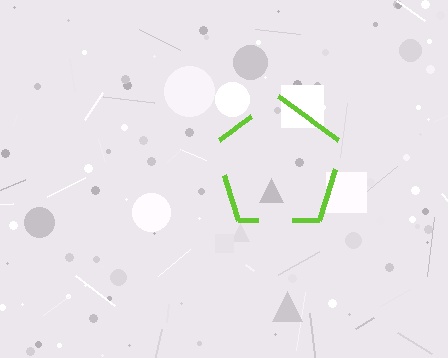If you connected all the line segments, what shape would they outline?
They would outline a pentagon.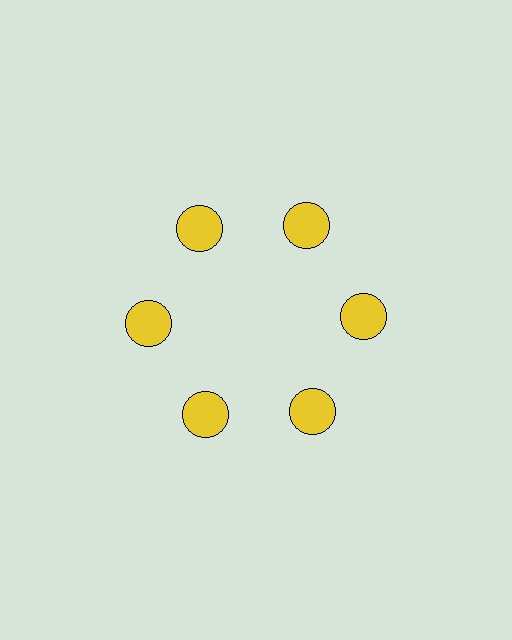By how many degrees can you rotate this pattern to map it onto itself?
The pattern maps onto itself every 60 degrees of rotation.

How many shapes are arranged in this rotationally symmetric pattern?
There are 6 shapes, arranged in 6 groups of 1.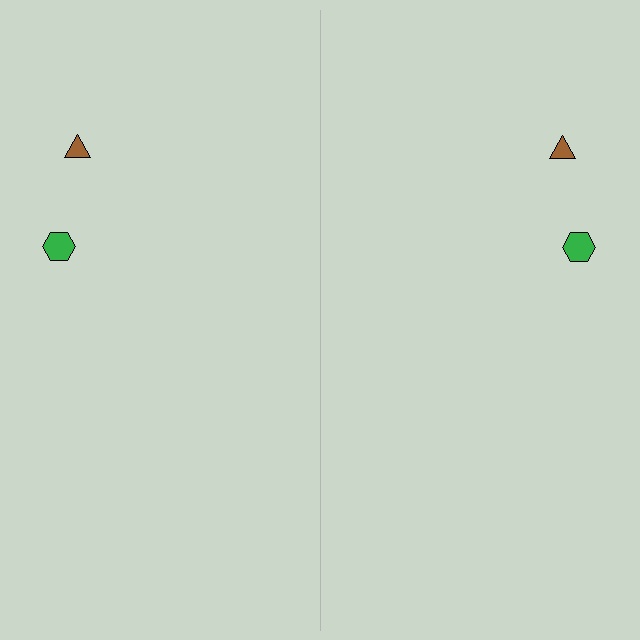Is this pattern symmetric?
Yes, this pattern has bilateral (reflection) symmetry.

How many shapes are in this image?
There are 4 shapes in this image.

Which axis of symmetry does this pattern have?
The pattern has a vertical axis of symmetry running through the center of the image.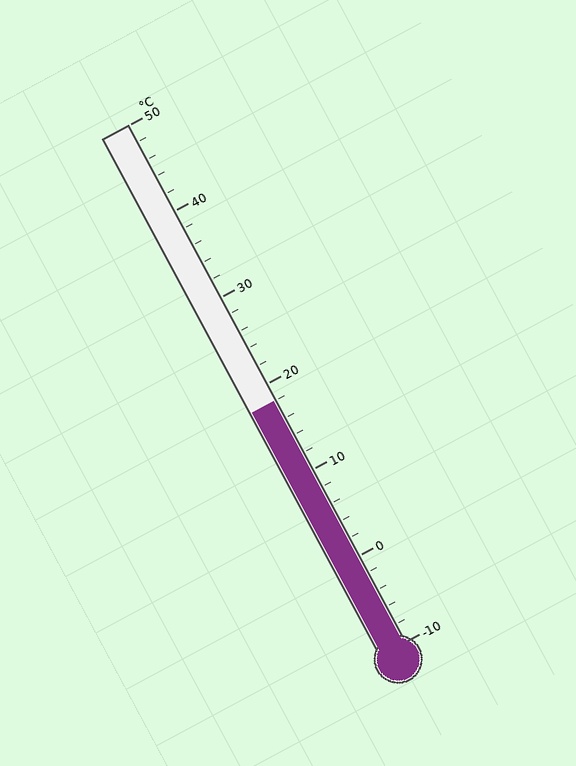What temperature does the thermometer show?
The thermometer shows approximately 18°C.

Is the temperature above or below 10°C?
The temperature is above 10°C.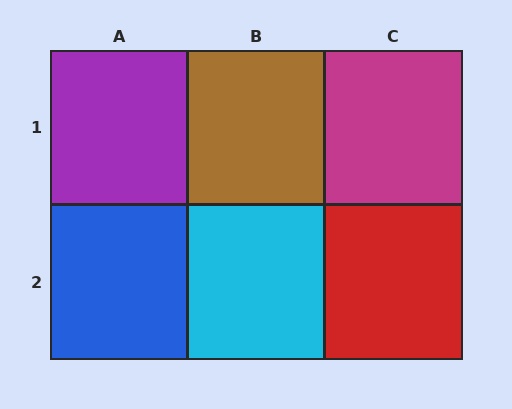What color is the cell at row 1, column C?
Magenta.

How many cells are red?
1 cell is red.